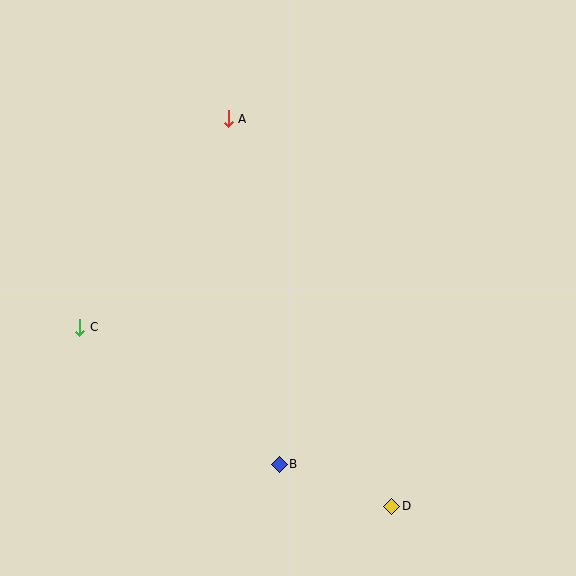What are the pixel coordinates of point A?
Point A is at (228, 119).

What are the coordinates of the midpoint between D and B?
The midpoint between D and B is at (336, 485).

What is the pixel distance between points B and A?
The distance between B and A is 349 pixels.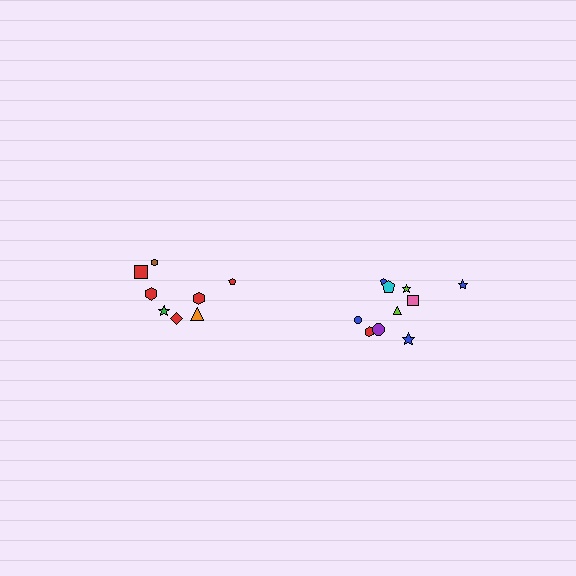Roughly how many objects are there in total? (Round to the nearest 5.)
Roughly 20 objects in total.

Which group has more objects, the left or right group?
The right group.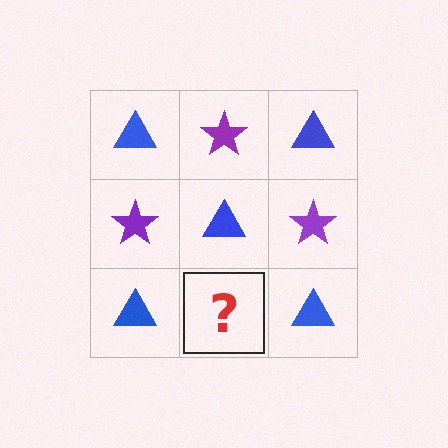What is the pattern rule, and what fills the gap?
The rule is that it alternates blue triangle and purple star in a checkerboard pattern. The gap should be filled with a purple star.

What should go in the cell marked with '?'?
The missing cell should contain a purple star.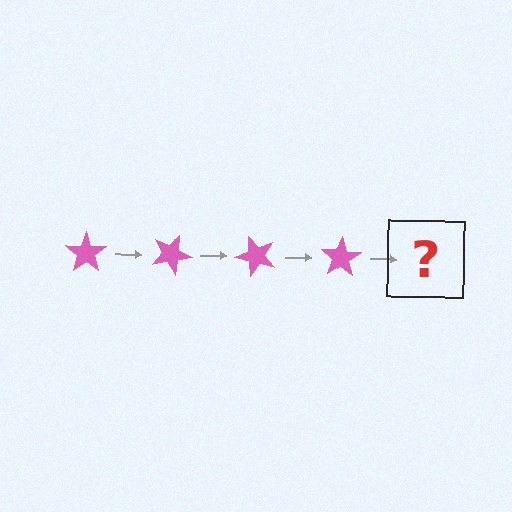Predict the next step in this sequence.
The next step is a pink star rotated 100 degrees.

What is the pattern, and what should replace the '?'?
The pattern is that the star rotates 25 degrees each step. The '?' should be a pink star rotated 100 degrees.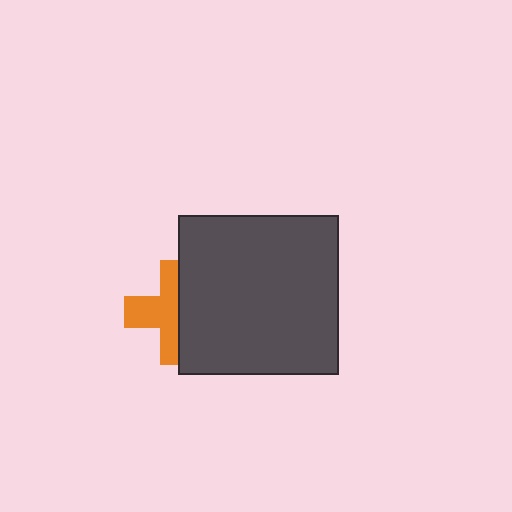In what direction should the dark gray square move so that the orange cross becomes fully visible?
The dark gray square should move right. That is the shortest direction to clear the overlap and leave the orange cross fully visible.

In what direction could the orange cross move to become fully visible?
The orange cross could move left. That would shift it out from behind the dark gray square entirely.